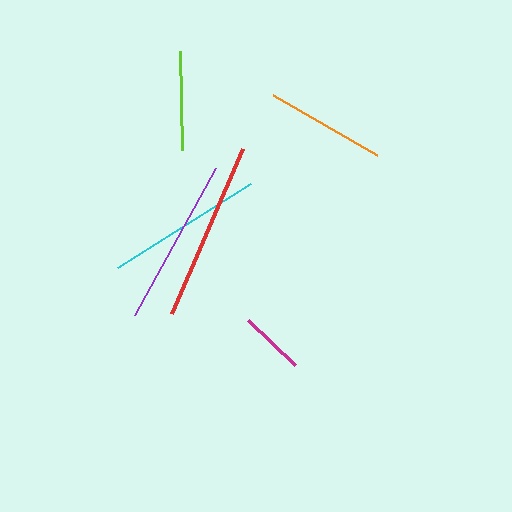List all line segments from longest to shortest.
From longest to shortest: red, purple, cyan, orange, lime, magenta.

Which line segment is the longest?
The red line is the longest at approximately 179 pixels.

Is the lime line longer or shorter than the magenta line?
The lime line is longer than the magenta line.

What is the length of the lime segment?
The lime segment is approximately 99 pixels long.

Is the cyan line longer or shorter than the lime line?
The cyan line is longer than the lime line.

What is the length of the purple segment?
The purple segment is approximately 167 pixels long.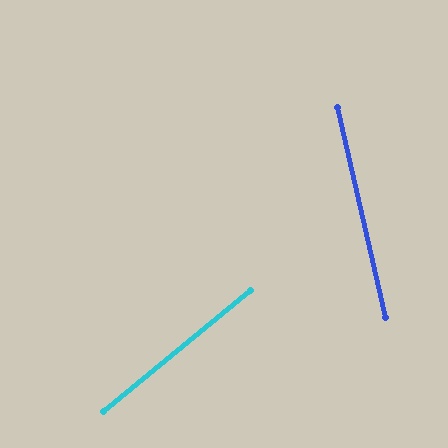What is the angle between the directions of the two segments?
Approximately 63 degrees.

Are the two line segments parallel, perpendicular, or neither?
Neither parallel nor perpendicular — they differ by about 63°.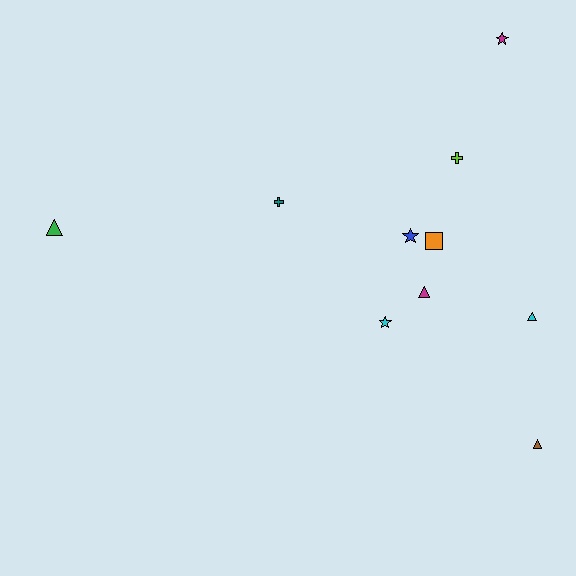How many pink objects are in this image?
There are no pink objects.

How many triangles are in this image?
There are 4 triangles.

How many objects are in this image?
There are 10 objects.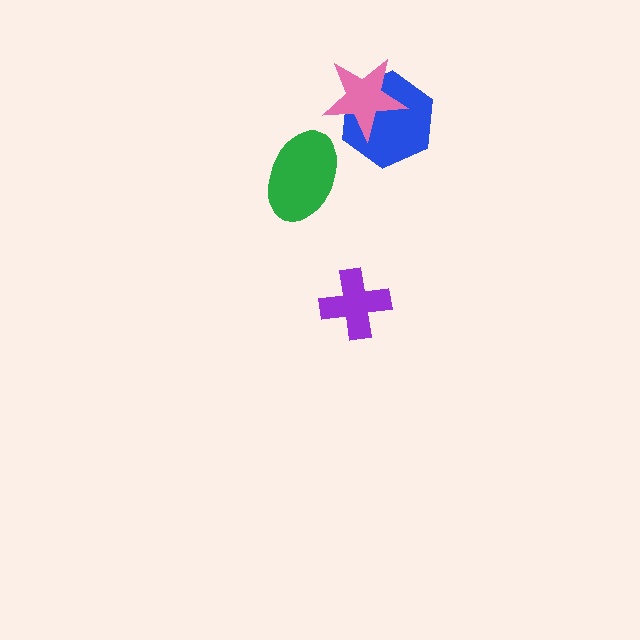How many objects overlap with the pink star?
1 object overlaps with the pink star.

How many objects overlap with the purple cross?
0 objects overlap with the purple cross.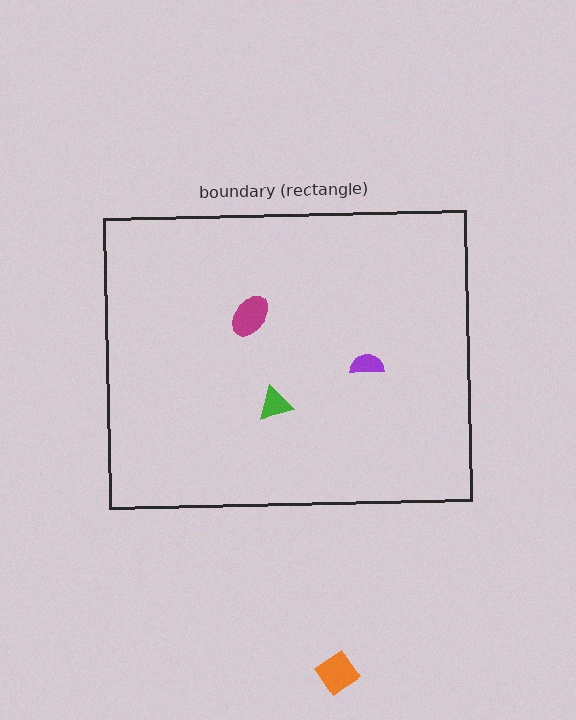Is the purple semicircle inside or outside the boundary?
Inside.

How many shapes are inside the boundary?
3 inside, 1 outside.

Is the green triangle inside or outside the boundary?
Inside.